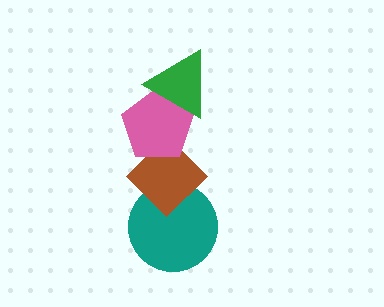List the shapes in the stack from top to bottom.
From top to bottom: the green triangle, the pink pentagon, the brown diamond, the teal circle.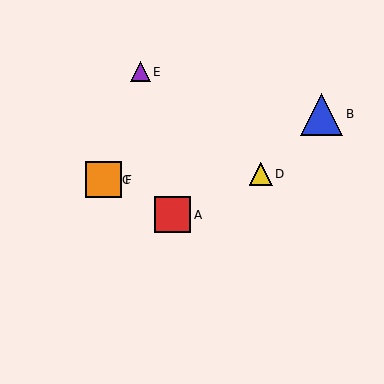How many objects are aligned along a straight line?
3 objects (A, C, F) are aligned along a straight line.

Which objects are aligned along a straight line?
Objects A, C, F are aligned along a straight line.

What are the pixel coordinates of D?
Object D is at (261, 174).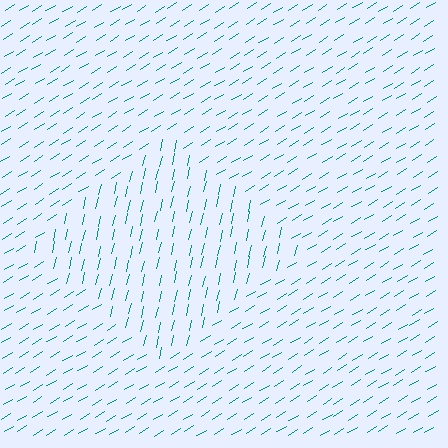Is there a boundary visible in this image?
Yes, there is a texture boundary formed by a change in line orientation.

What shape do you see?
I see a diamond.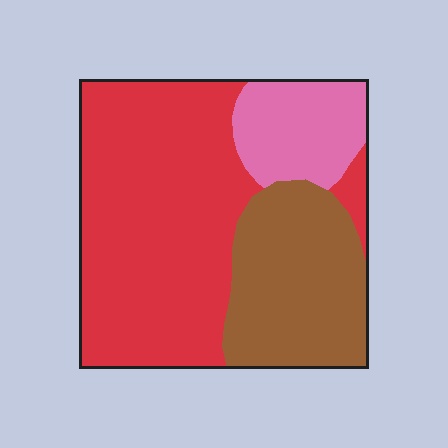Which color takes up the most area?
Red, at roughly 55%.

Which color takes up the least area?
Pink, at roughly 15%.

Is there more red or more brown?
Red.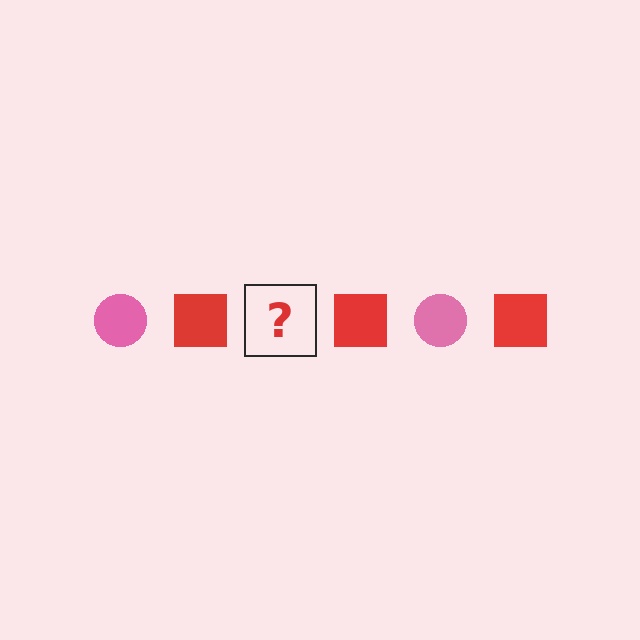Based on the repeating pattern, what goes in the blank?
The blank should be a pink circle.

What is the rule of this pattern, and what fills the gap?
The rule is that the pattern alternates between pink circle and red square. The gap should be filled with a pink circle.